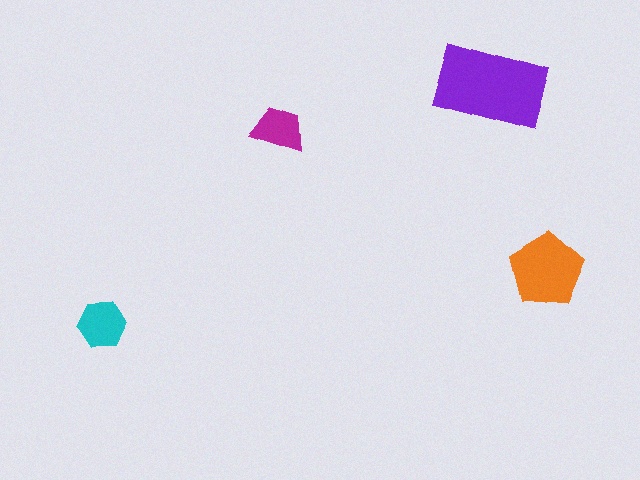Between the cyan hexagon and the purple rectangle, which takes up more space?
The purple rectangle.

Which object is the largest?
The purple rectangle.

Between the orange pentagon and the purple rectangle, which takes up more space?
The purple rectangle.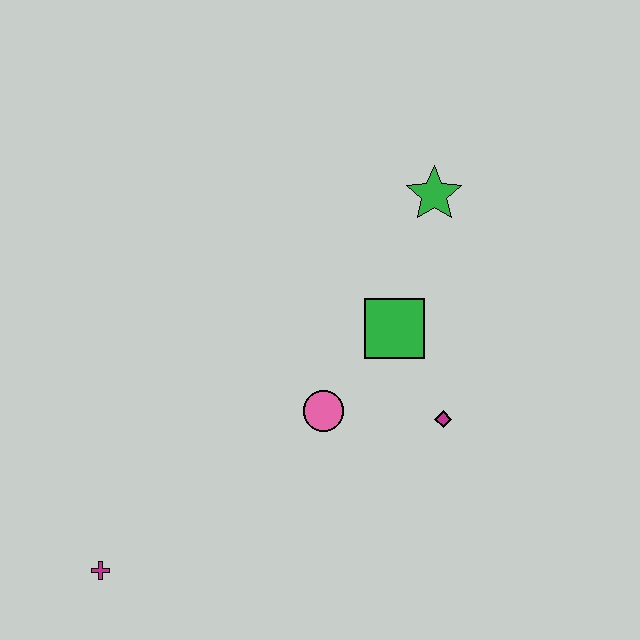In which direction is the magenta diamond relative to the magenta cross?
The magenta diamond is to the right of the magenta cross.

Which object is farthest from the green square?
The magenta cross is farthest from the green square.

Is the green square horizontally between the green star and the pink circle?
Yes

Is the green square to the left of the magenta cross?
No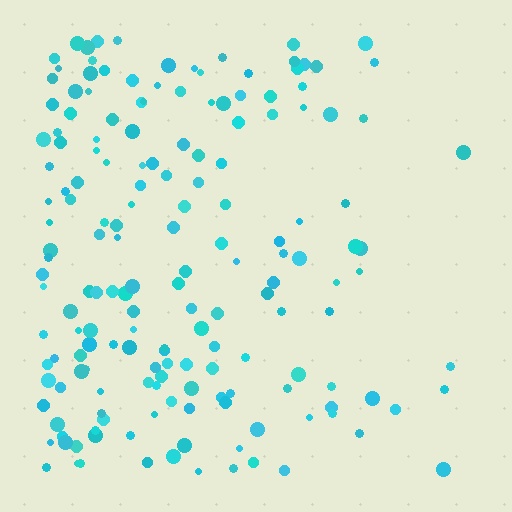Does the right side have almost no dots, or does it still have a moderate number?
Still a moderate number, just noticeably fewer than the left.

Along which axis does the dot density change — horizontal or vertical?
Horizontal.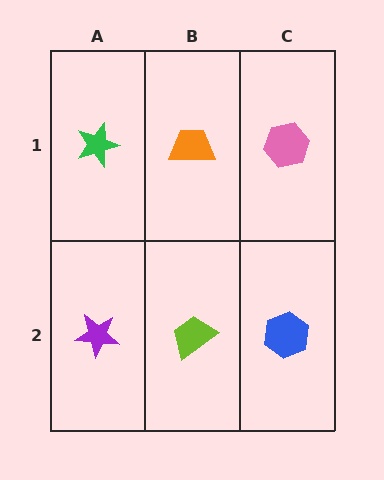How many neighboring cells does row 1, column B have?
3.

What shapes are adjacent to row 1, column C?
A blue hexagon (row 2, column C), an orange trapezoid (row 1, column B).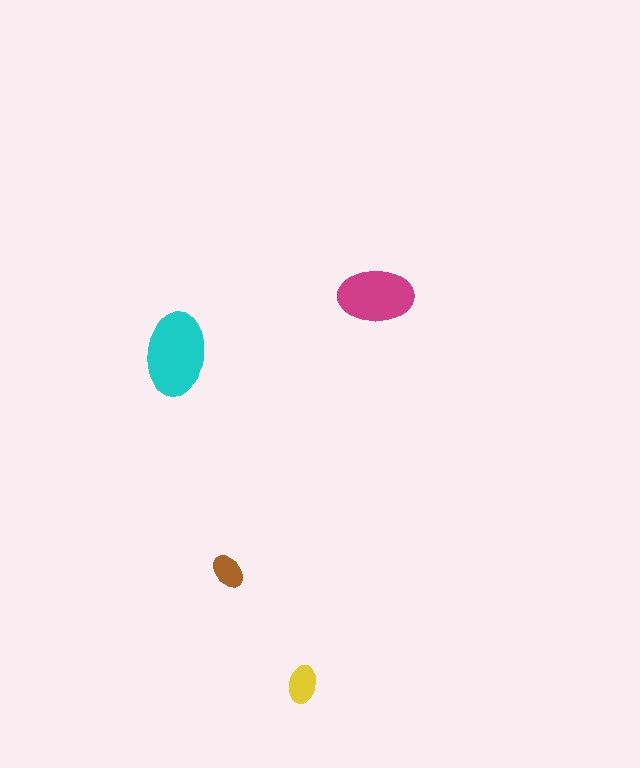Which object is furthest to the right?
The magenta ellipse is rightmost.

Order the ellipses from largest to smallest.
the cyan one, the magenta one, the yellow one, the brown one.